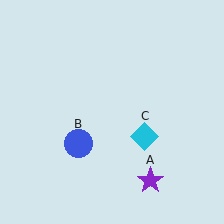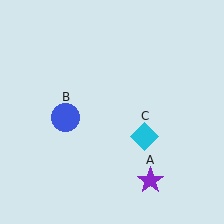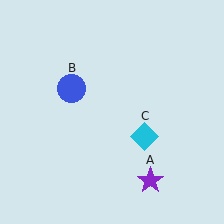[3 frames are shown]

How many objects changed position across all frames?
1 object changed position: blue circle (object B).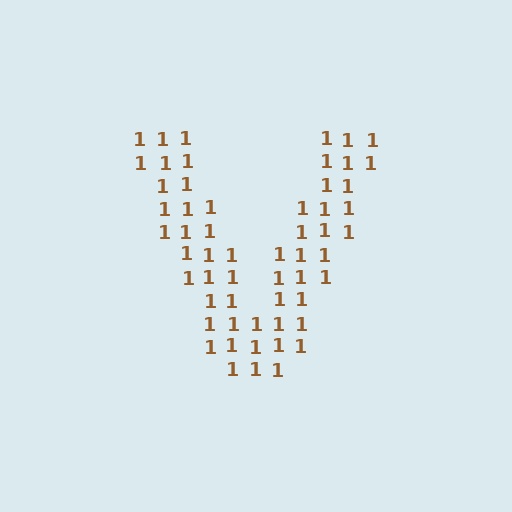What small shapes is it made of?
It is made of small digit 1's.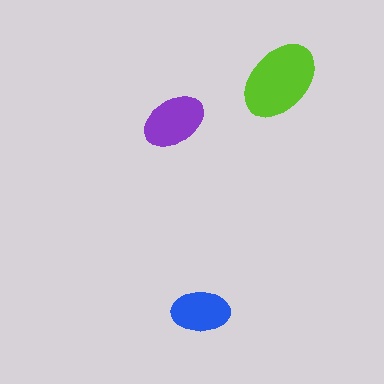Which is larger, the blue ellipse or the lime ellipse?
The lime one.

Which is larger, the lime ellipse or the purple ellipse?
The lime one.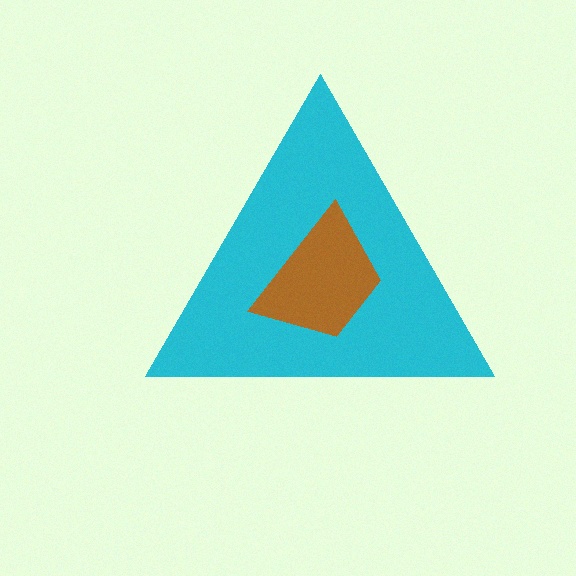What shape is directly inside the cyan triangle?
The brown trapezoid.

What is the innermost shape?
The brown trapezoid.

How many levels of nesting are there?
2.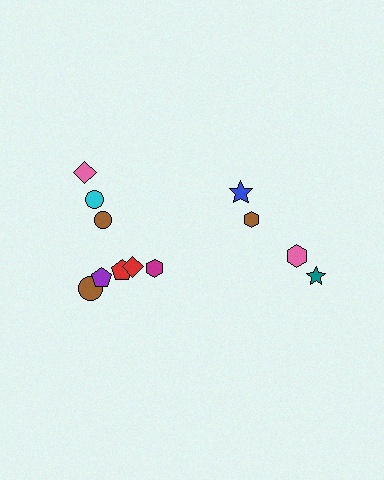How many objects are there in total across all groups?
There are 12 objects.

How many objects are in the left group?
There are 8 objects.